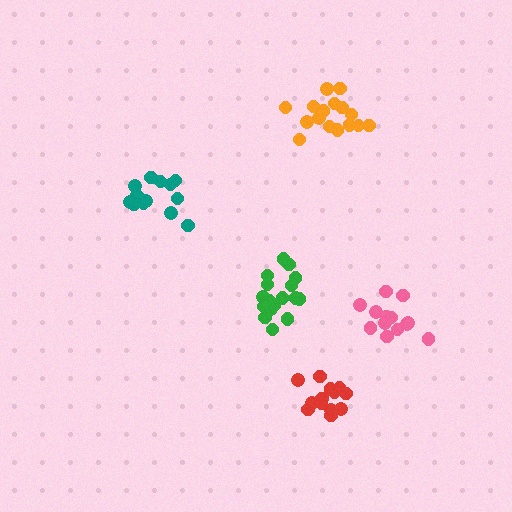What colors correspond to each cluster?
The clusters are colored: green, orange, teal, pink, red.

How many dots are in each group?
Group 1: 17 dots, Group 2: 16 dots, Group 3: 13 dots, Group 4: 13 dots, Group 5: 13 dots (72 total).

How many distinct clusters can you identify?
There are 5 distinct clusters.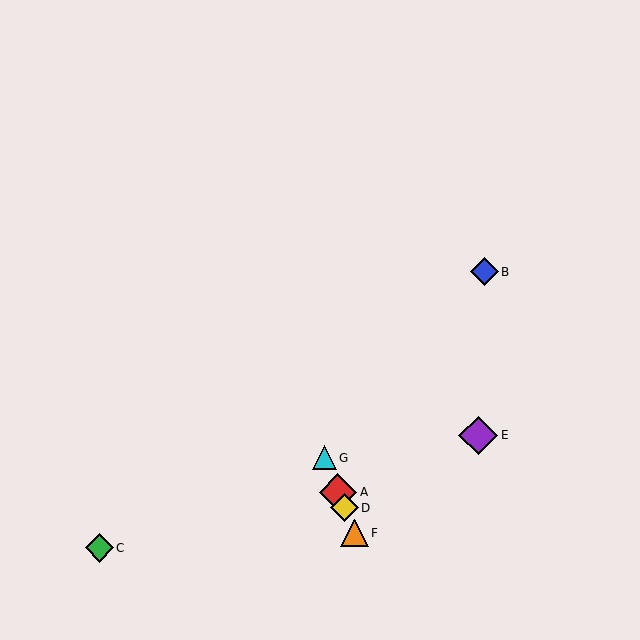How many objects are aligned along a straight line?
4 objects (A, D, F, G) are aligned along a straight line.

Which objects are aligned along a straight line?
Objects A, D, F, G are aligned along a straight line.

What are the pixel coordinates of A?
Object A is at (338, 492).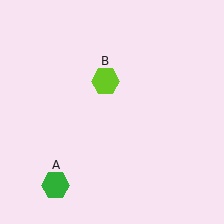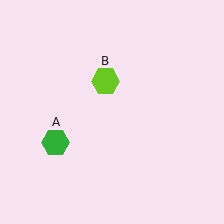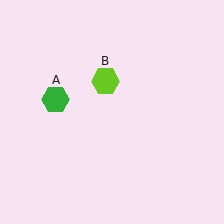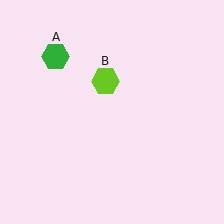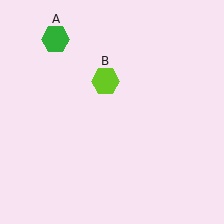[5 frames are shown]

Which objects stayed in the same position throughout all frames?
Lime hexagon (object B) remained stationary.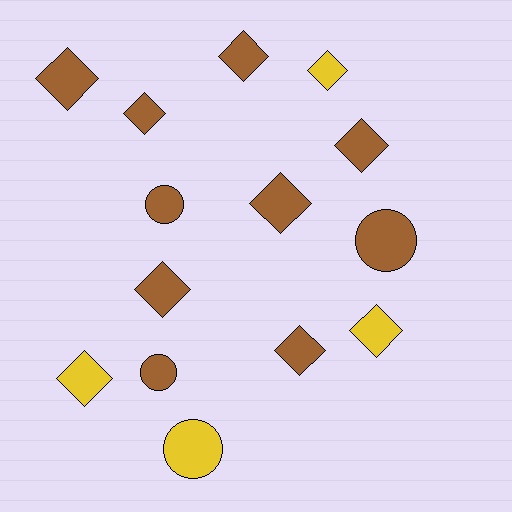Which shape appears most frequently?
Diamond, with 10 objects.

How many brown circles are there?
There are 3 brown circles.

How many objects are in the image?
There are 14 objects.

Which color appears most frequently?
Brown, with 10 objects.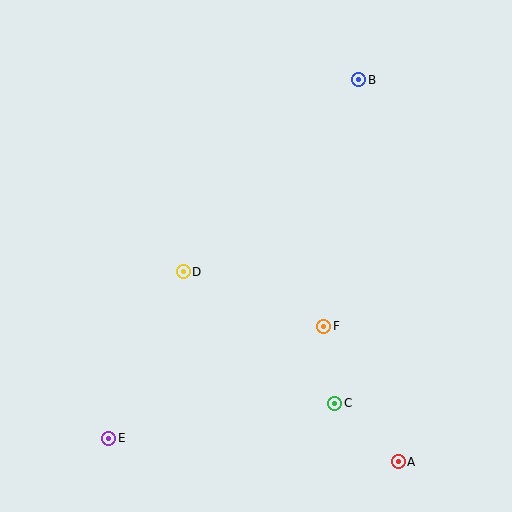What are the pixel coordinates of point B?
Point B is at (359, 80).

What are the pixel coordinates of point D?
Point D is at (183, 272).